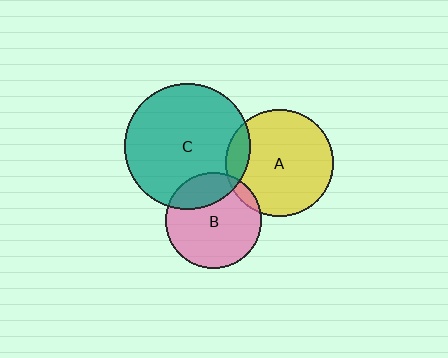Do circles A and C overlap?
Yes.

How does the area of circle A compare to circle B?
Approximately 1.2 times.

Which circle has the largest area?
Circle C (teal).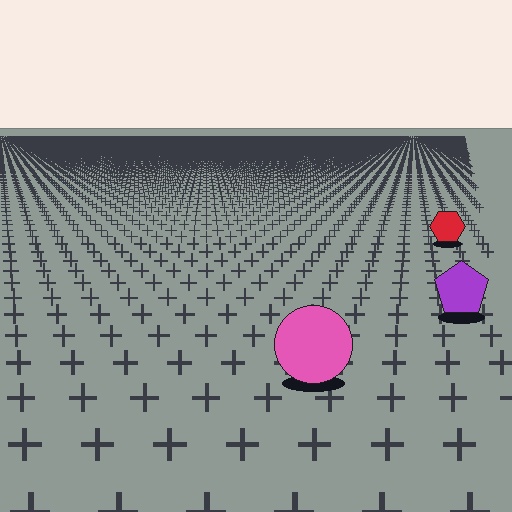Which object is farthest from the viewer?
The red hexagon is farthest from the viewer. It appears smaller and the ground texture around it is denser.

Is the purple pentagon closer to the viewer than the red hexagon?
Yes. The purple pentagon is closer — you can tell from the texture gradient: the ground texture is coarser near it.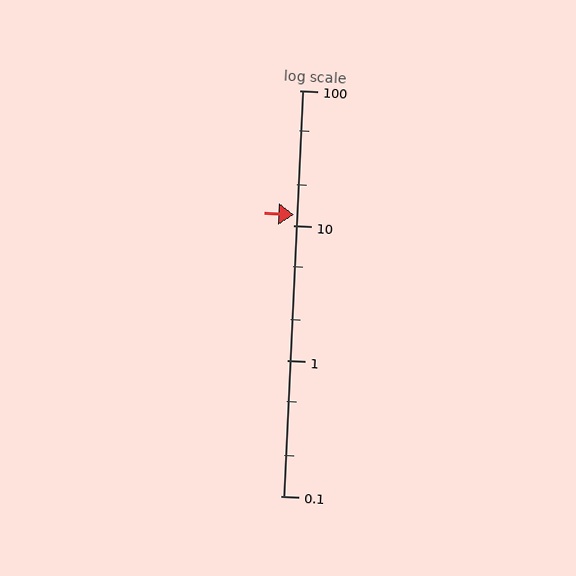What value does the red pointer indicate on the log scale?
The pointer indicates approximately 12.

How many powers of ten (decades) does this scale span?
The scale spans 3 decades, from 0.1 to 100.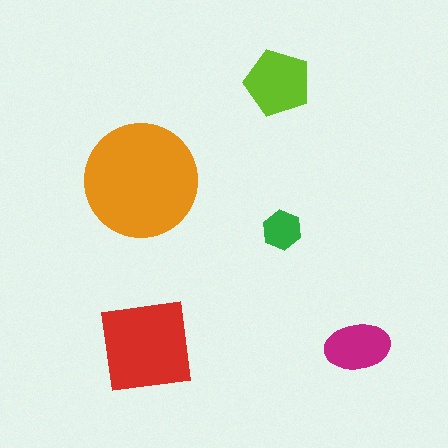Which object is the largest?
The orange circle.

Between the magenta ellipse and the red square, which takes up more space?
The red square.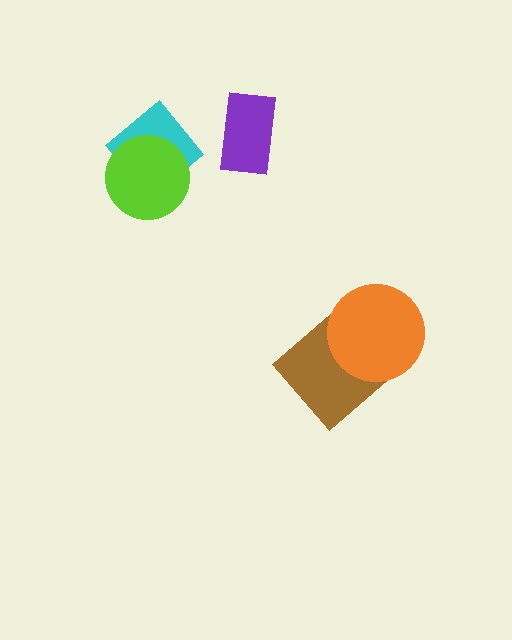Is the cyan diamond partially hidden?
Yes, it is partially covered by another shape.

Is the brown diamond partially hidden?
Yes, it is partially covered by another shape.